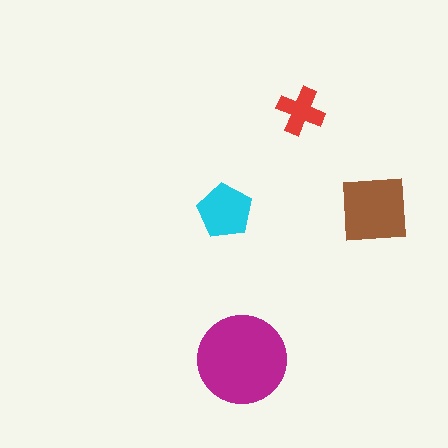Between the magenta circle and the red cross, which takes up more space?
The magenta circle.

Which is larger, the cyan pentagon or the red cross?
The cyan pentagon.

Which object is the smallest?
The red cross.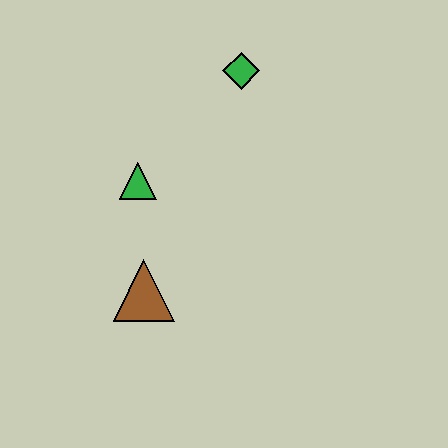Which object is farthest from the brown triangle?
The green diamond is farthest from the brown triangle.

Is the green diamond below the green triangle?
No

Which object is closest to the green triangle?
The brown triangle is closest to the green triangle.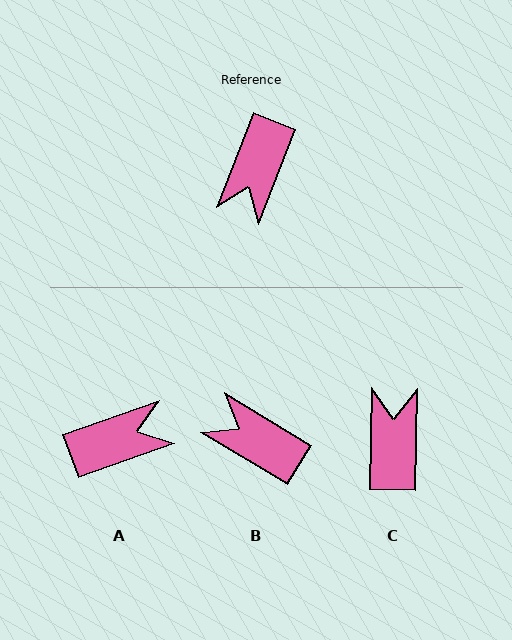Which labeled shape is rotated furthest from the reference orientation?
C, about 160 degrees away.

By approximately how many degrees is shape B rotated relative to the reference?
Approximately 99 degrees clockwise.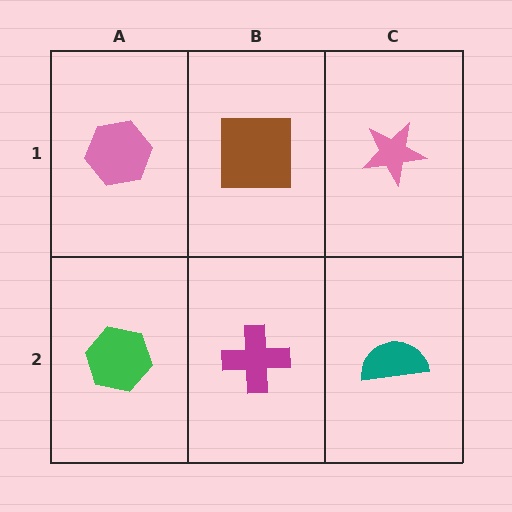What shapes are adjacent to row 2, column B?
A brown square (row 1, column B), a green hexagon (row 2, column A), a teal semicircle (row 2, column C).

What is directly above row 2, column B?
A brown square.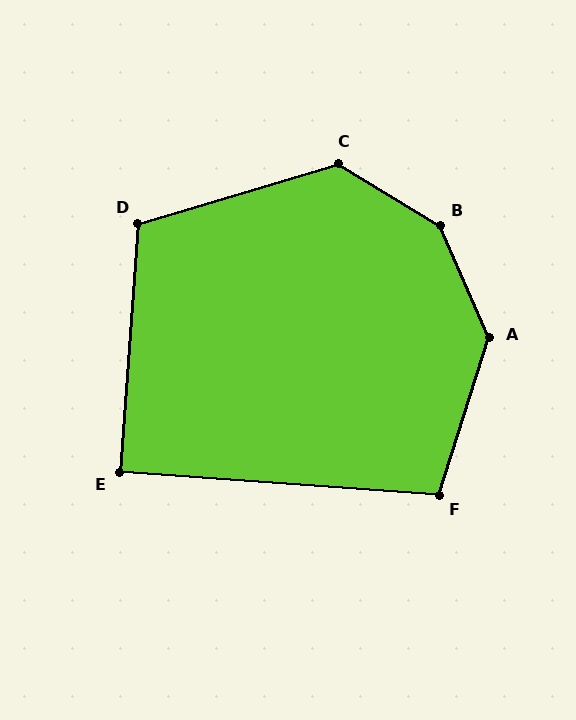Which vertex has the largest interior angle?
B, at approximately 145 degrees.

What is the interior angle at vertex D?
Approximately 111 degrees (obtuse).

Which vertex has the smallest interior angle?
E, at approximately 90 degrees.